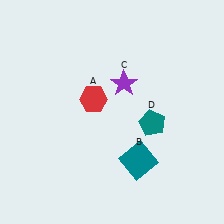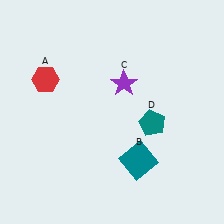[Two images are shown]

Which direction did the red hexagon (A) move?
The red hexagon (A) moved left.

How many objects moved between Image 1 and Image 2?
1 object moved between the two images.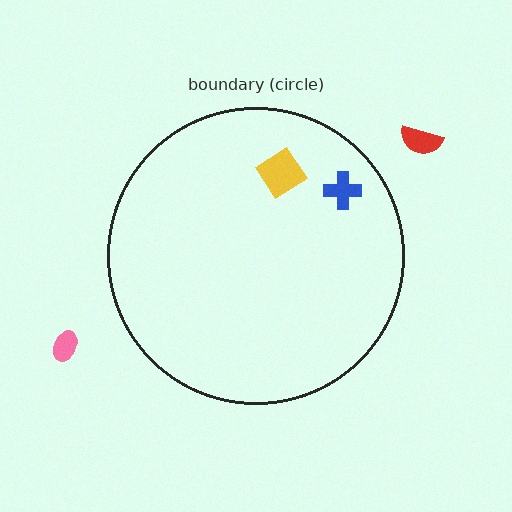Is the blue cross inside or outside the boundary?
Inside.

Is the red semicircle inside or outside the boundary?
Outside.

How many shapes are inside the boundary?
2 inside, 2 outside.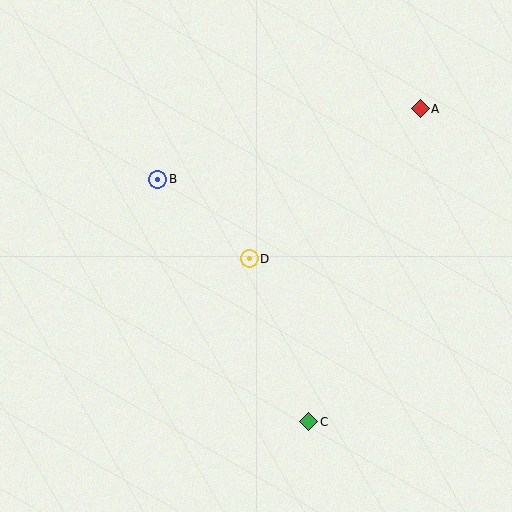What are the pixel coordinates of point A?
Point A is at (420, 109).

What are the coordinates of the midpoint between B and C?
The midpoint between B and C is at (233, 300).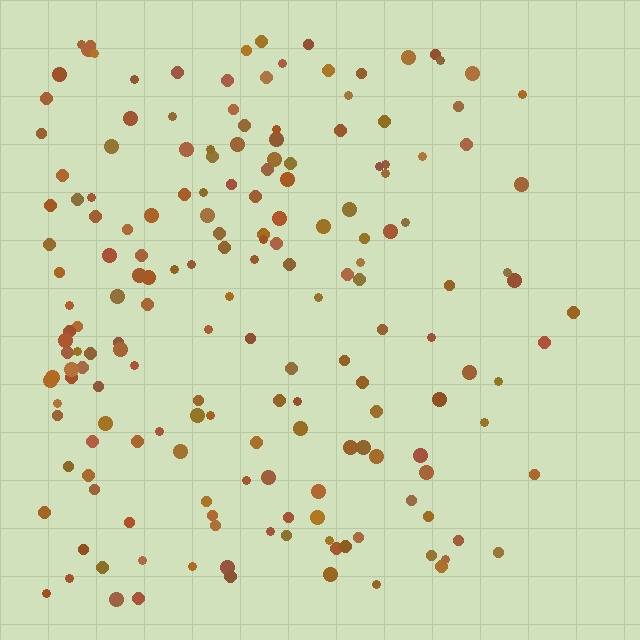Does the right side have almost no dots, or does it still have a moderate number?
Still a moderate number, just noticeably fewer than the left.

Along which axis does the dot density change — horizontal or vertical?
Horizontal.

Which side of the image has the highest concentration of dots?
The left.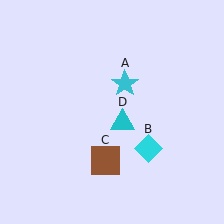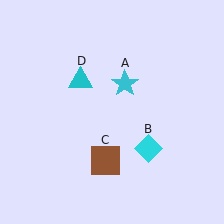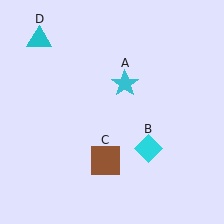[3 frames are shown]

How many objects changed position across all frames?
1 object changed position: cyan triangle (object D).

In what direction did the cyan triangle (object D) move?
The cyan triangle (object D) moved up and to the left.